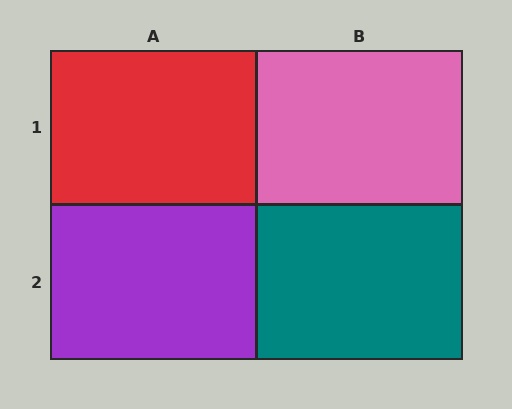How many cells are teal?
1 cell is teal.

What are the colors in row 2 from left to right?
Purple, teal.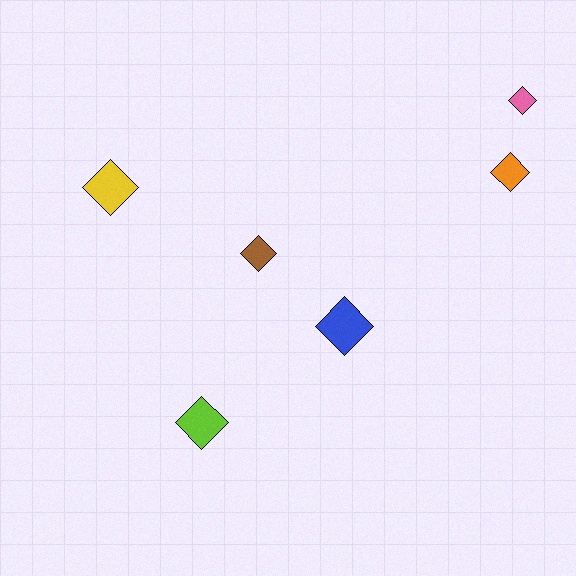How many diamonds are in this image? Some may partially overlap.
There are 6 diamonds.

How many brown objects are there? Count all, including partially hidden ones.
There is 1 brown object.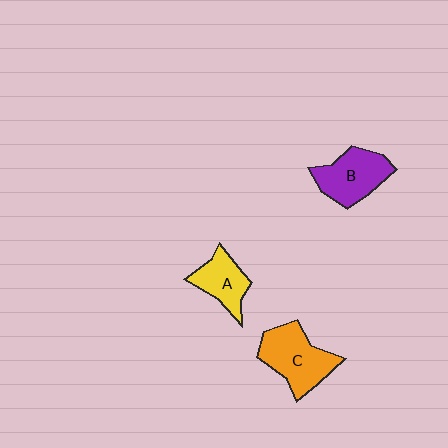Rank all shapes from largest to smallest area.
From largest to smallest: C (orange), B (purple), A (yellow).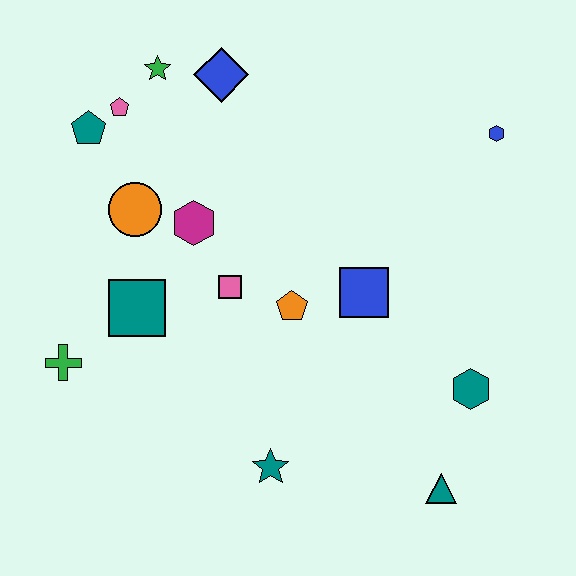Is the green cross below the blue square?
Yes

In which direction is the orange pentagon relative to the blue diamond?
The orange pentagon is below the blue diamond.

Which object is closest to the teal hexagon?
The teal triangle is closest to the teal hexagon.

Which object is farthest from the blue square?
The teal pentagon is farthest from the blue square.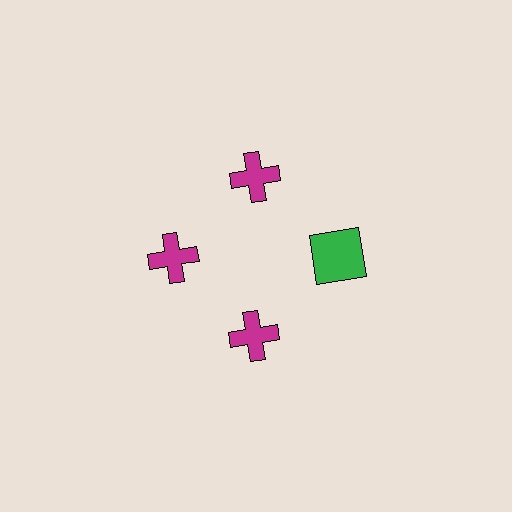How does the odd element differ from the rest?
It differs in both color (green instead of magenta) and shape (square instead of cross).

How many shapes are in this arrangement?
There are 4 shapes arranged in a ring pattern.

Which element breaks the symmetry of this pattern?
The green square at roughly the 3 o'clock position breaks the symmetry. All other shapes are magenta crosses.